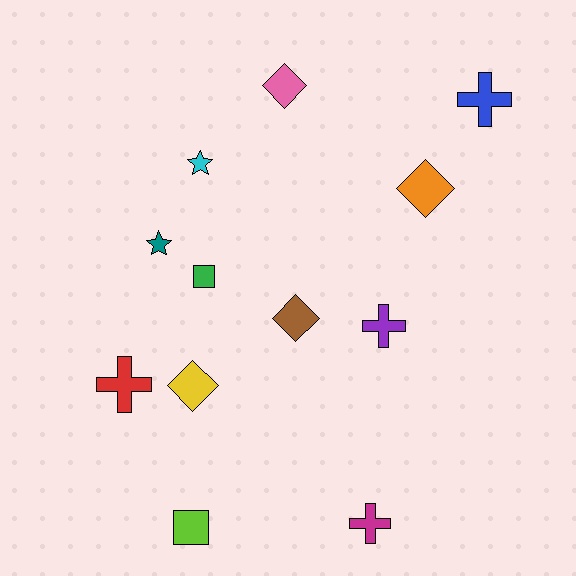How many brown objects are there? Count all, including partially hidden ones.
There is 1 brown object.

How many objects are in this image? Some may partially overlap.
There are 12 objects.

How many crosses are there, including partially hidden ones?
There are 4 crosses.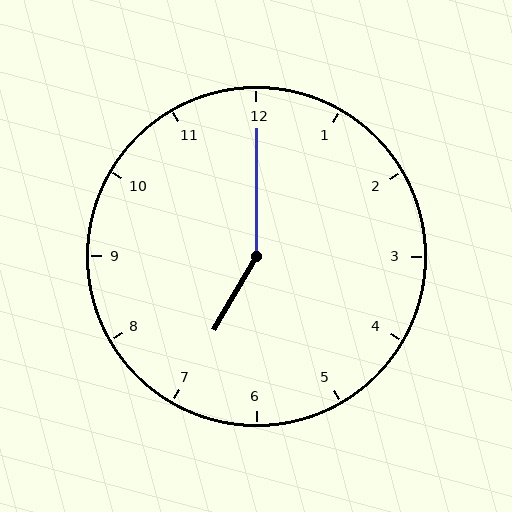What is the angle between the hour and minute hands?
Approximately 150 degrees.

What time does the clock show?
7:00.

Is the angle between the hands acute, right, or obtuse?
It is obtuse.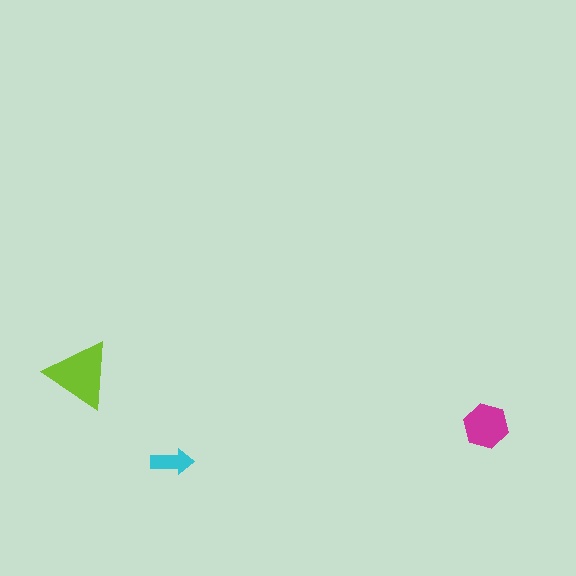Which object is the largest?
The lime triangle.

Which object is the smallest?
The cyan arrow.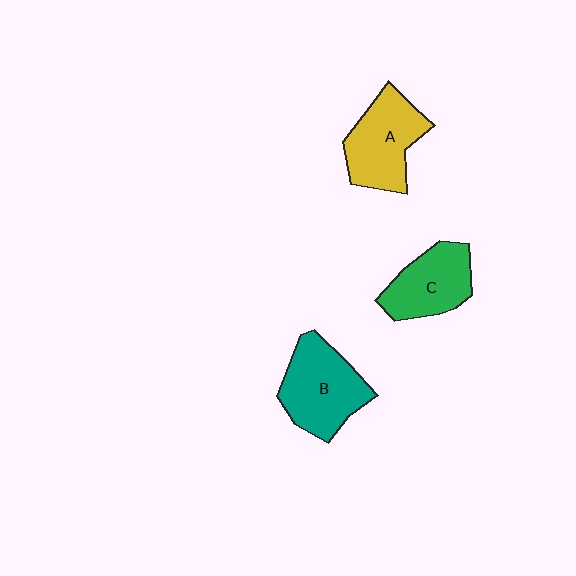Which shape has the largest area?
Shape B (teal).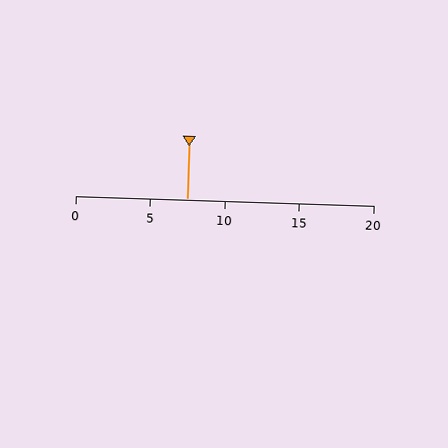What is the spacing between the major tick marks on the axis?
The major ticks are spaced 5 apart.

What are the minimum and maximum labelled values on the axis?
The axis runs from 0 to 20.